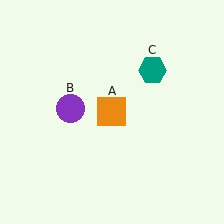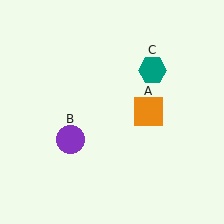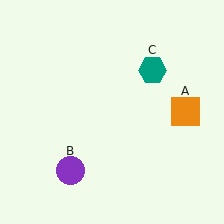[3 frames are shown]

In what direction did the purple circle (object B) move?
The purple circle (object B) moved down.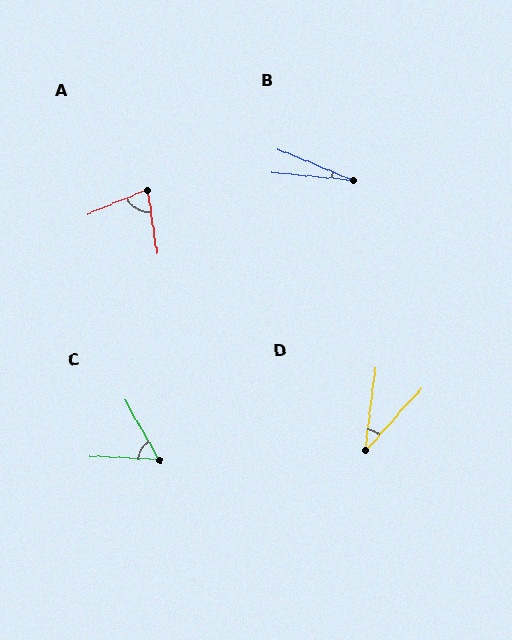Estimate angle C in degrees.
Approximately 58 degrees.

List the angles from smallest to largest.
B (17°), D (35°), C (58°), A (76°).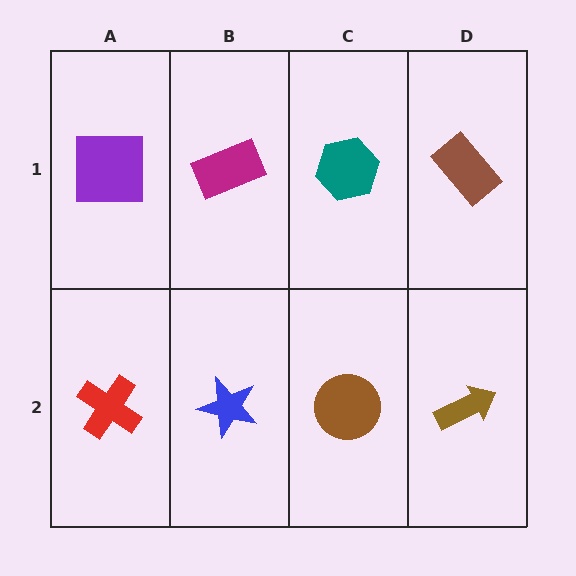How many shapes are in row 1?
4 shapes.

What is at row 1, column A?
A purple square.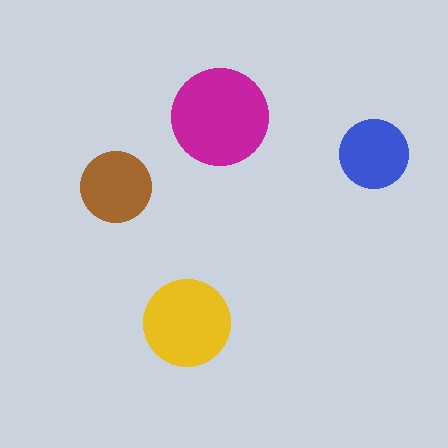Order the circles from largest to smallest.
the magenta one, the yellow one, the brown one, the blue one.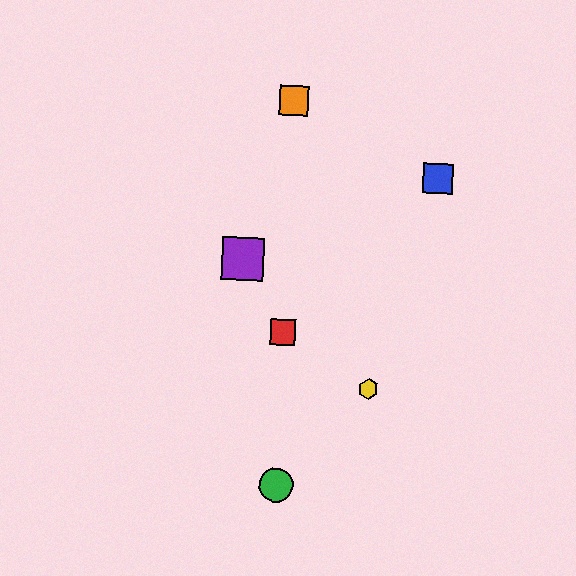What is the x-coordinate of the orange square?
The orange square is at x≈294.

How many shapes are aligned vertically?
3 shapes (the red square, the green circle, the orange square) are aligned vertically.